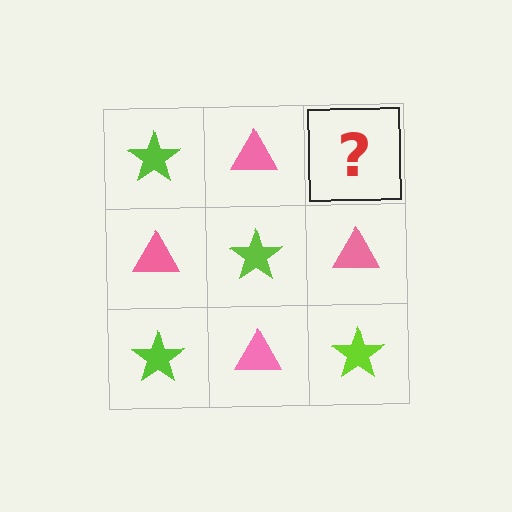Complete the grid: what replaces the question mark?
The question mark should be replaced with a lime star.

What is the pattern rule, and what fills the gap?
The rule is that it alternates lime star and pink triangle in a checkerboard pattern. The gap should be filled with a lime star.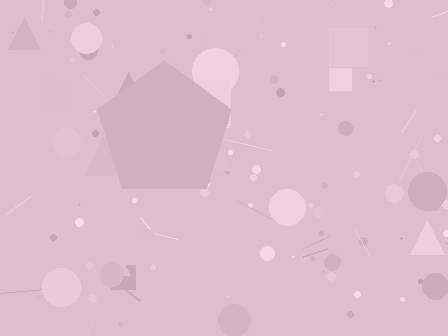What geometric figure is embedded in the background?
A pentagon is embedded in the background.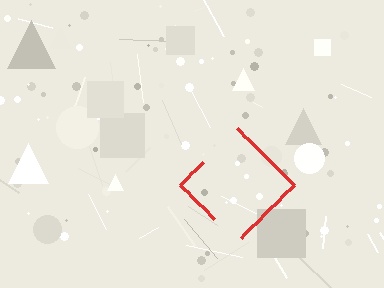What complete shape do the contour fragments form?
The contour fragments form a diamond.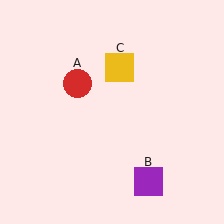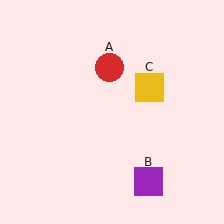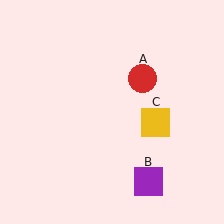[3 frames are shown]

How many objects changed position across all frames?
2 objects changed position: red circle (object A), yellow square (object C).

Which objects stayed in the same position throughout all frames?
Purple square (object B) remained stationary.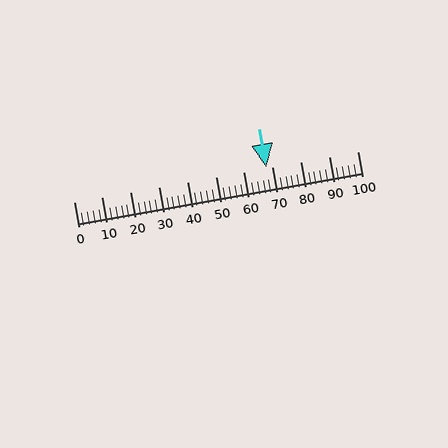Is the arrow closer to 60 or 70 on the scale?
The arrow is closer to 70.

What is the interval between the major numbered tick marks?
The major tick marks are spaced 10 units apart.